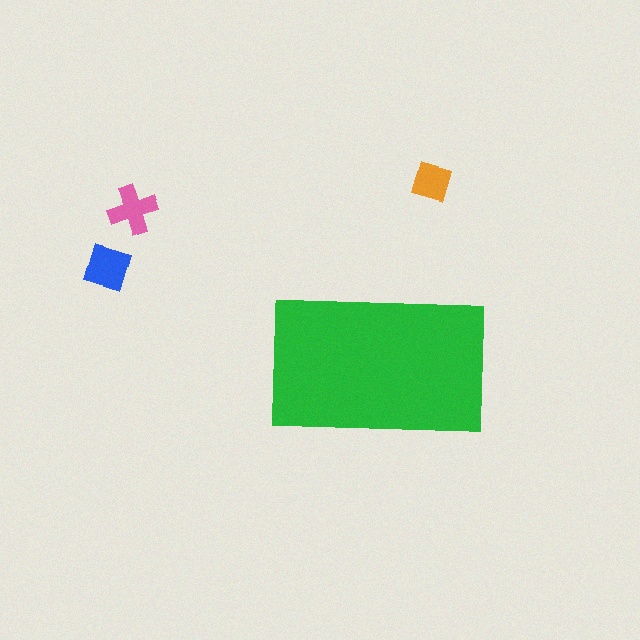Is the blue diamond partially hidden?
No, the blue diamond is fully visible.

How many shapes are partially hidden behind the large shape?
0 shapes are partially hidden.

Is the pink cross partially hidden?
No, the pink cross is fully visible.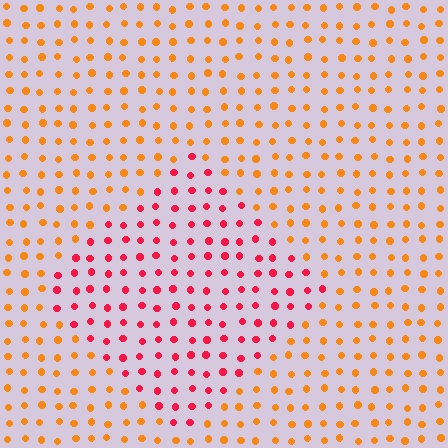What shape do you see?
I see a diamond.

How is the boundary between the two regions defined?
The boundary is defined purely by a slight shift in hue (about 43 degrees). Spacing, size, and orientation are identical on both sides.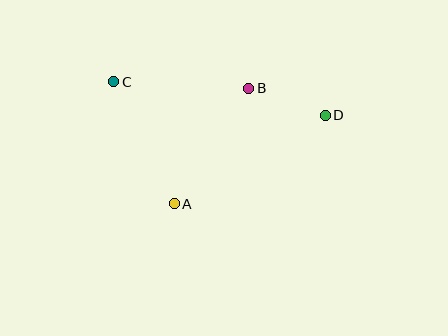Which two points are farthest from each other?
Points C and D are farthest from each other.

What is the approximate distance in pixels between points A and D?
The distance between A and D is approximately 175 pixels.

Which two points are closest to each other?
Points B and D are closest to each other.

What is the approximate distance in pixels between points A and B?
The distance between A and B is approximately 137 pixels.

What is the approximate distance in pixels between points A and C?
The distance between A and C is approximately 136 pixels.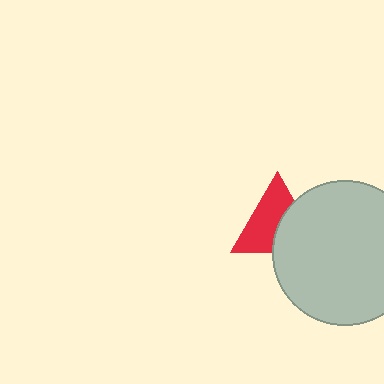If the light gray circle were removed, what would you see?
You would see the complete red triangle.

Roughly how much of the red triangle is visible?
About half of it is visible (roughly 59%).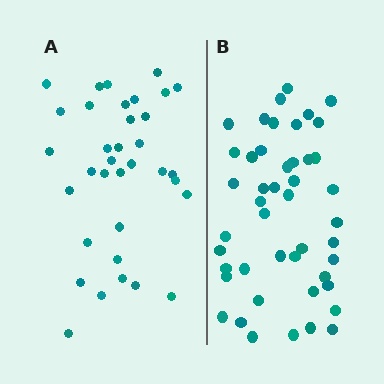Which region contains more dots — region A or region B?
Region B (the right region) has more dots.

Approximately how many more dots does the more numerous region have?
Region B has roughly 12 or so more dots than region A.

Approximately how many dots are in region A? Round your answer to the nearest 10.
About 40 dots. (The exact count is 35, which rounds to 40.)